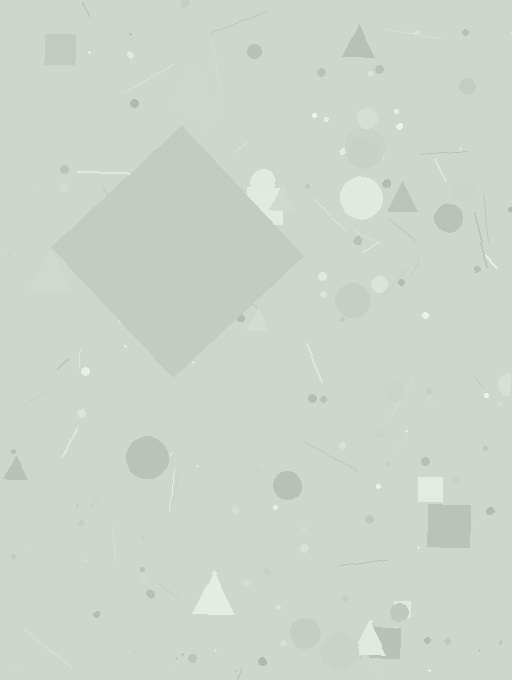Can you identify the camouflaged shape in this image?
The camouflaged shape is a diamond.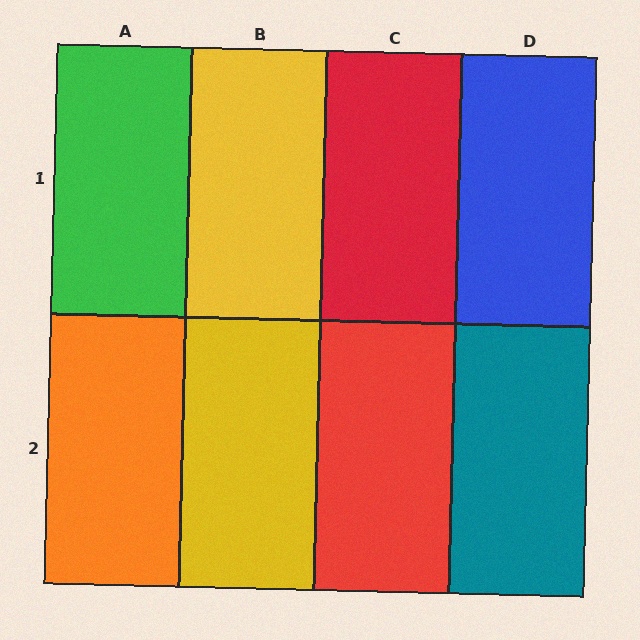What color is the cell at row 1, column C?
Red.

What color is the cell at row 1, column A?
Green.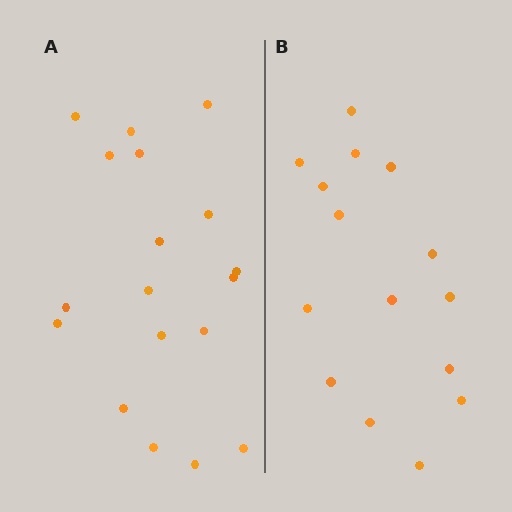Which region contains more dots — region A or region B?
Region A (the left region) has more dots.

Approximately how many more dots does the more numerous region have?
Region A has just a few more — roughly 2 or 3 more dots than region B.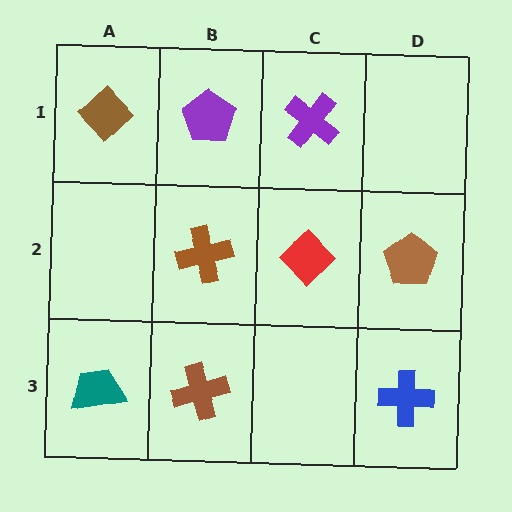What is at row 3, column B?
A brown cross.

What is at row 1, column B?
A purple pentagon.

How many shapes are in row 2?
3 shapes.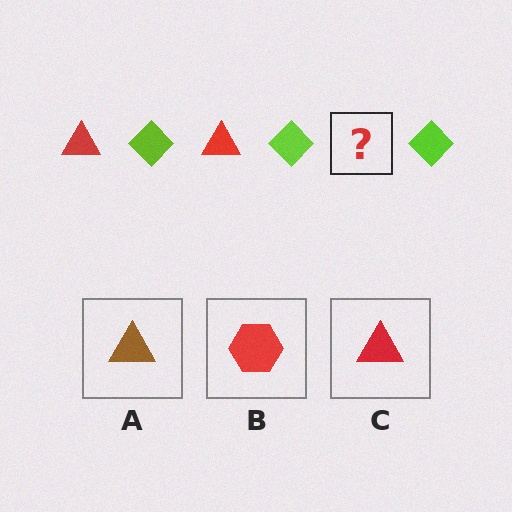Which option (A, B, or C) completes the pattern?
C.